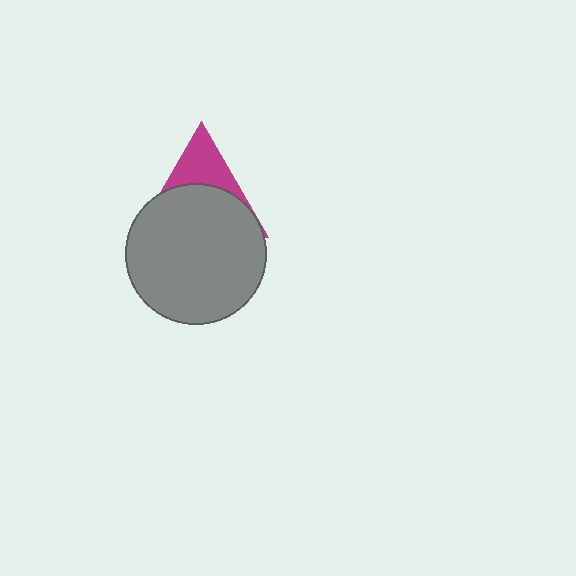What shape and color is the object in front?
The object in front is a gray circle.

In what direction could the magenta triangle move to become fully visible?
The magenta triangle could move up. That would shift it out from behind the gray circle entirely.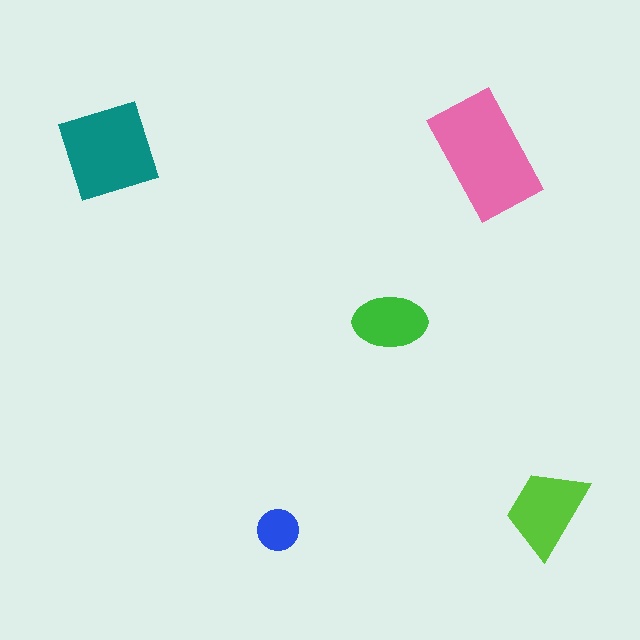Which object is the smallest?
The blue circle.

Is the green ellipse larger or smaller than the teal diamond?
Smaller.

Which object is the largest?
The pink rectangle.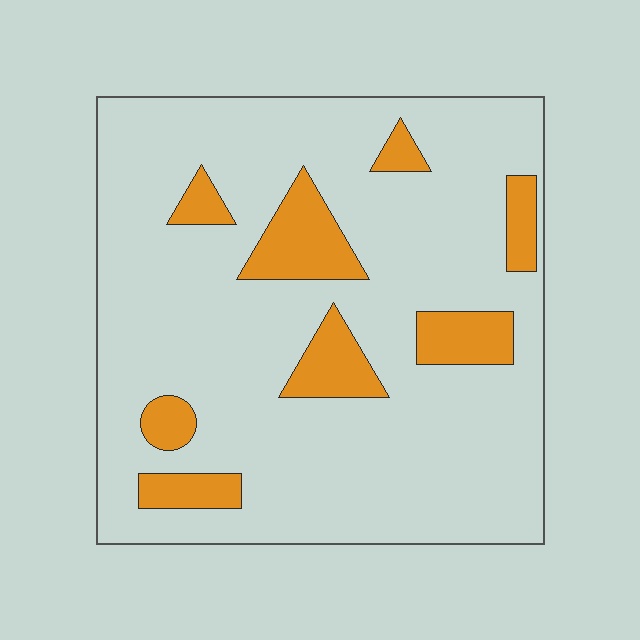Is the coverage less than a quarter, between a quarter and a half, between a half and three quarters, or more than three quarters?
Less than a quarter.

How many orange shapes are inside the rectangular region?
8.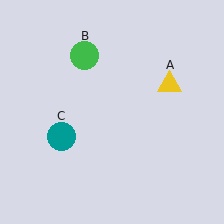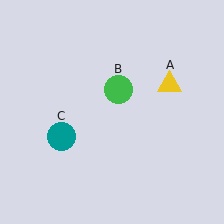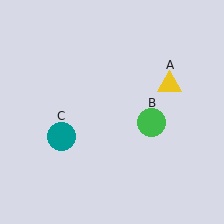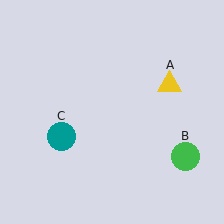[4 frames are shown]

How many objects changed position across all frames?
1 object changed position: green circle (object B).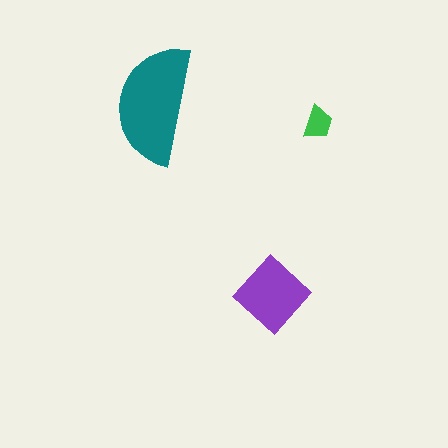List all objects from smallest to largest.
The green trapezoid, the purple diamond, the teal semicircle.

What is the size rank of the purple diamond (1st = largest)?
2nd.